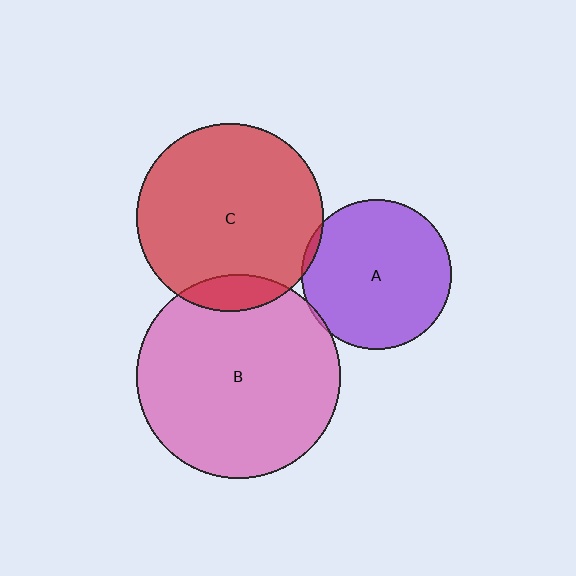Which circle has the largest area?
Circle B (pink).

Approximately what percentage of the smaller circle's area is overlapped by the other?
Approximately 5%.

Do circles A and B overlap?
Yes.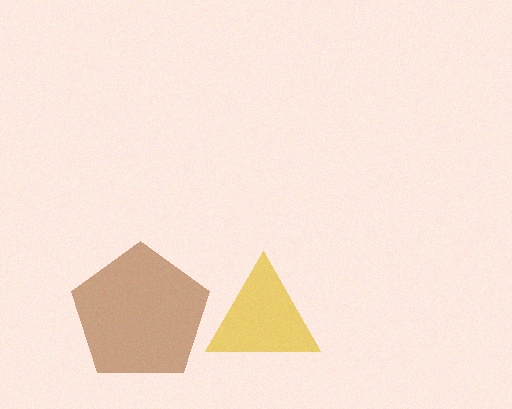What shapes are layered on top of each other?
The layered shapes are: a brown pentagon, a yellow triangle.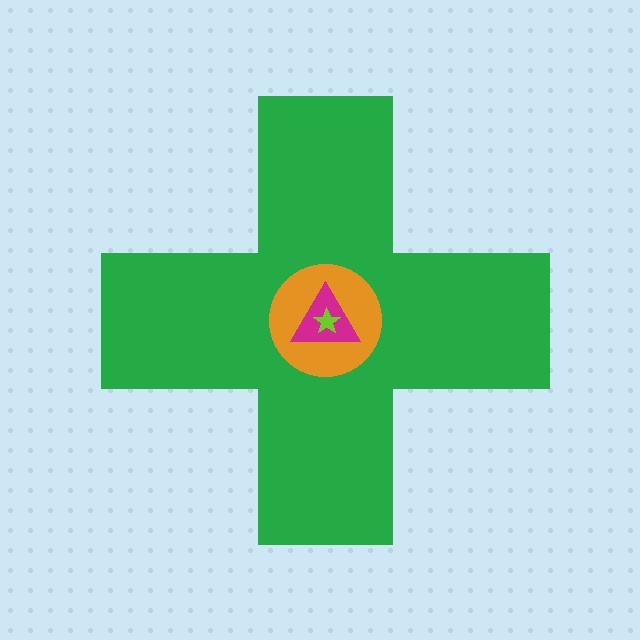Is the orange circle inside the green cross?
Yes.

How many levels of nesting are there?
4.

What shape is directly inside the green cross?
The orange circle.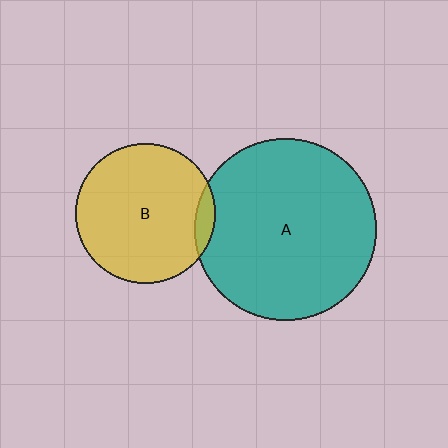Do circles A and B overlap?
Yes.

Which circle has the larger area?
Circle A (teal).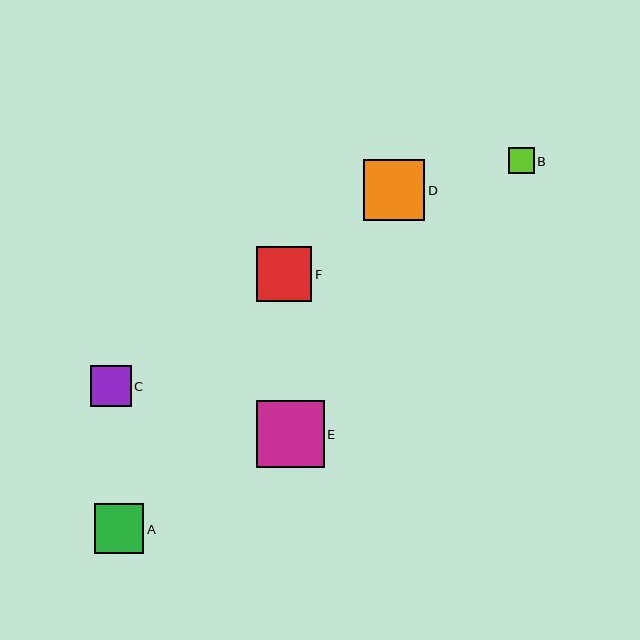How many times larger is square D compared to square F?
Square D is approximately 1.1 times the size of square F.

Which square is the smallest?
Square B is the smallest with a size of approximately 26 pixels.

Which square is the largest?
Square E is the largest with a size of approximately 67 pixels.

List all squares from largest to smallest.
From largest to smallest: E, D, F, A, C, B.